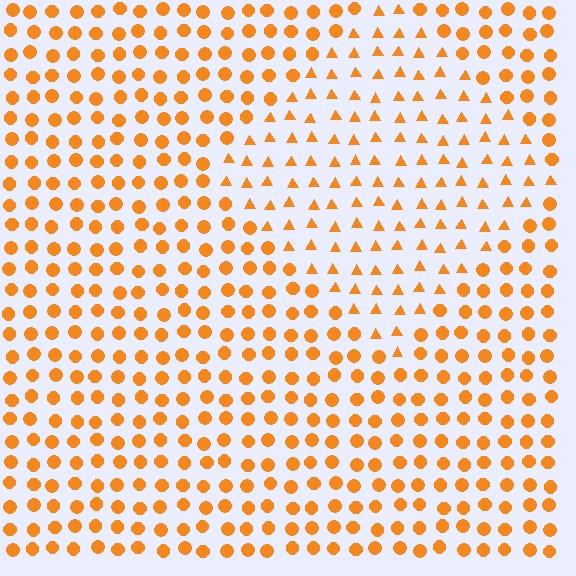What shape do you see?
I see a diamond.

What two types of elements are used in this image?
The image uses triangles inside the diamond region and circles outside it.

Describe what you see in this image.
The image is filled with small orange elements arranged in a uniform grid. A diamond-shaped region contains triangles, while the surrounding area contains circles. The boundary is defined purely by the change in element shape.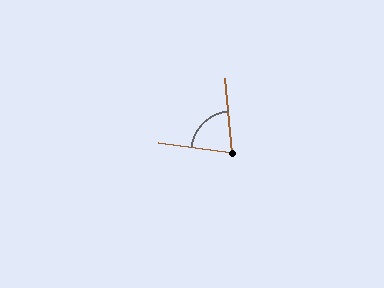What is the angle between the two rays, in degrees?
Approximately 77 degrees.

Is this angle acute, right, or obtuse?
It is acute.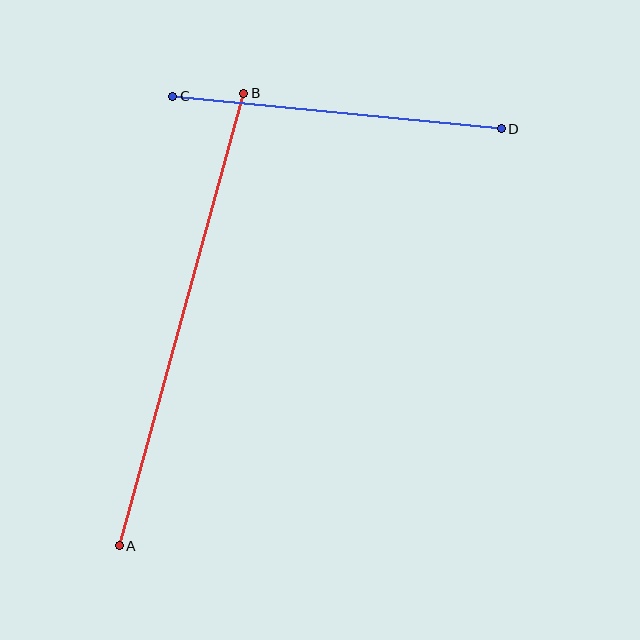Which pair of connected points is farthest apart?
Points A and B are farthest apart.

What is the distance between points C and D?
The distance is approximately 330 pixels.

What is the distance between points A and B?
The distance is approximately 469 pixels.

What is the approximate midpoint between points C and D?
The midpoint is at approximately (337, 113) pixels.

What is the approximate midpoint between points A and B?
The midpoint is at approximately (182, 320) pixels.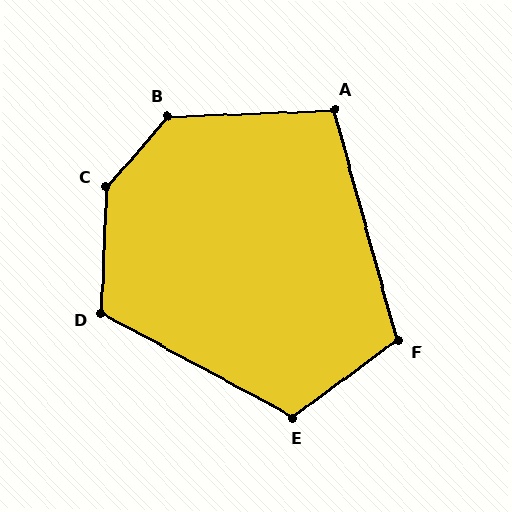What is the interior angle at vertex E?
Approximately 116 degrees (obtuse).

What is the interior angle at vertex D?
Approximately 116 degrees (obtuse).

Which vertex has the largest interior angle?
C, at approximately 141 degrees.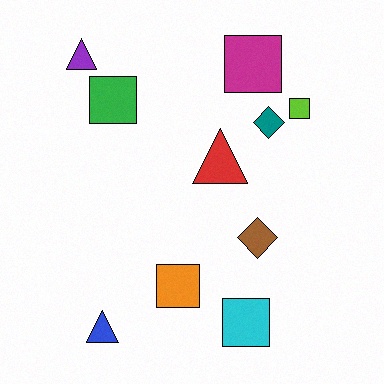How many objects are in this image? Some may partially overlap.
There are 10 objects.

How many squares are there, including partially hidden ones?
There are 5 squares.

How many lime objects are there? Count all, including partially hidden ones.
There is 1 lime object.